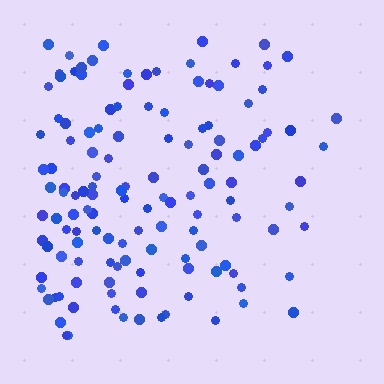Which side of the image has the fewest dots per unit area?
The right.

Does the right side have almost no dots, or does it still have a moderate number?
Still a moderate number, just noticeably fewer than the left.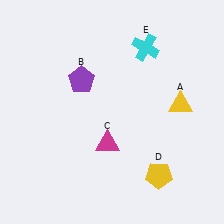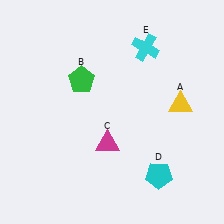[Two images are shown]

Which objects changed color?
B changed from purple to green. D changed from yellow to cyan.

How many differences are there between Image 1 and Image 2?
There are 2 differences between the two images.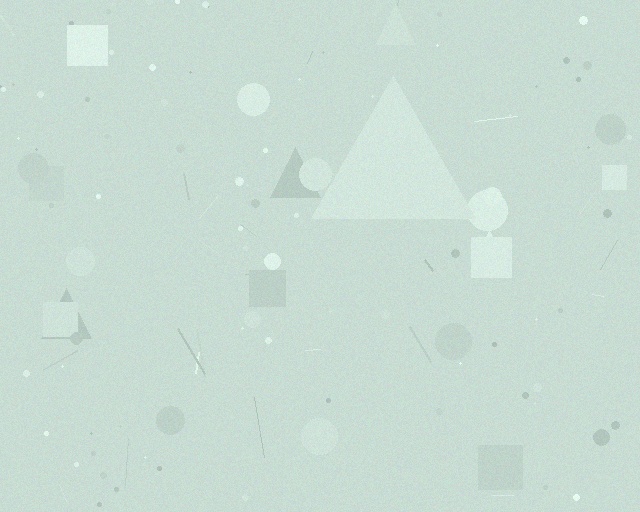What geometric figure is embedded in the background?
A triangle is embedded in the background.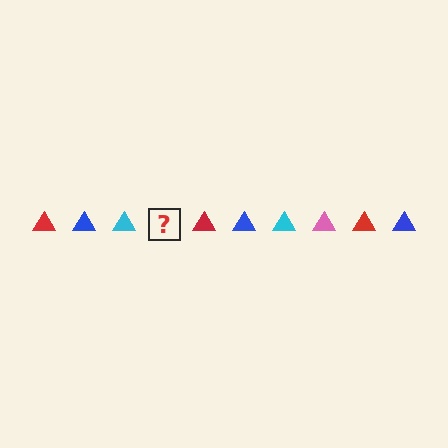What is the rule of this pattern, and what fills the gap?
The rule is that the pattern cycles through red, blue, cyan, pink triangles. The gap should be filled with a pink triangle.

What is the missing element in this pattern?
The missing element is a pink triangle.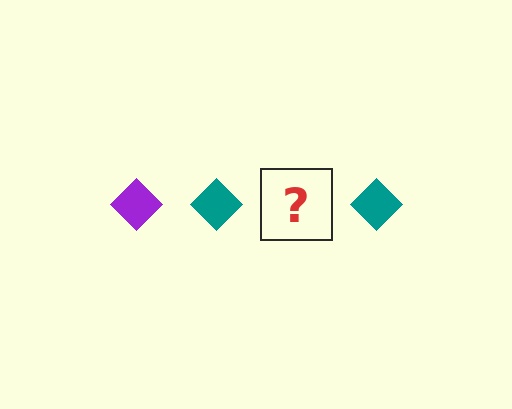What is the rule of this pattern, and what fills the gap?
The rule is that the pattern cycles through purple, teal diamonds. The gap should be filled with a purple diamond.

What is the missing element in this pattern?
The missing element is a purple diamond.